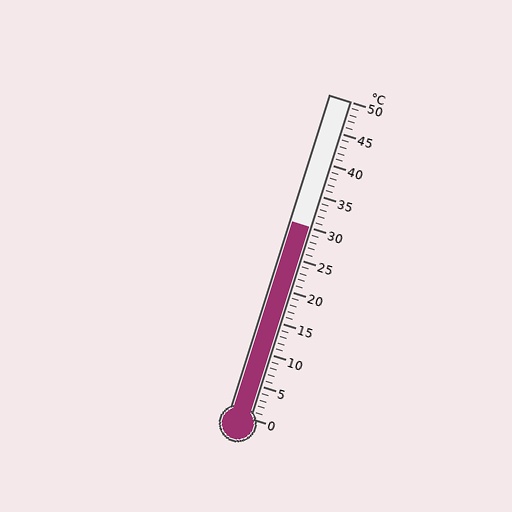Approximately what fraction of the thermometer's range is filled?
The thermometer is filled to approximately 60% of its range.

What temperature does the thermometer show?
The thermometer shows approximately 30°C.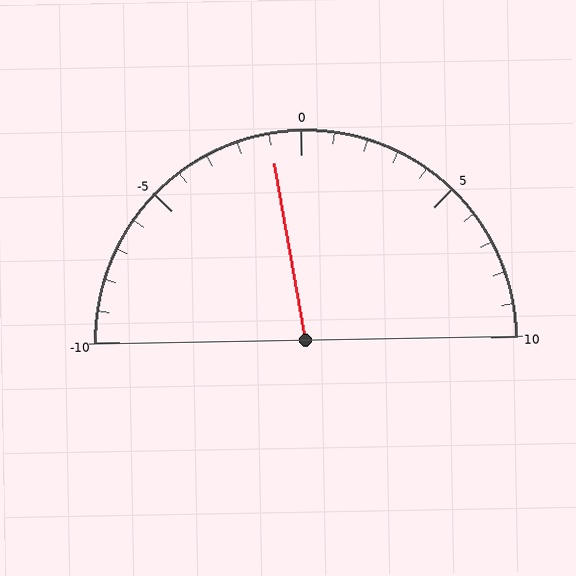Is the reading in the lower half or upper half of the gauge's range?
The reading is in the lower half of the range (-10 to 10).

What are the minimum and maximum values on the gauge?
The gauge ranges from -10 to 10.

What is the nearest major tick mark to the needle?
The nearest major tick mark is 0.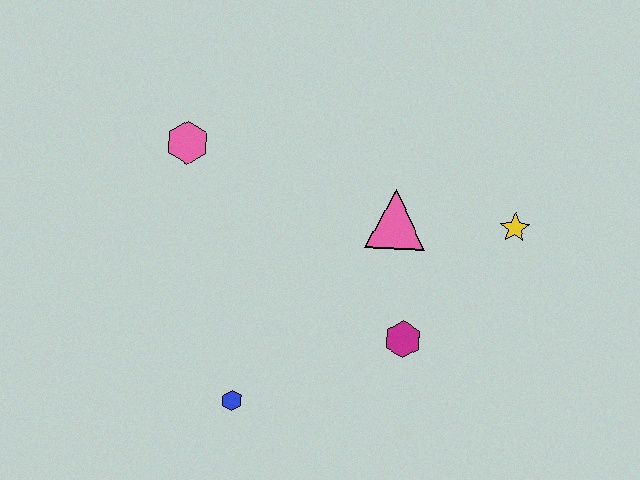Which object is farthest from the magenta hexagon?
The pink hexagon is farthest from the magenta hexagon.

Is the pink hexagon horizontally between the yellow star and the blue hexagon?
No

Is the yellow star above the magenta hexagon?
Yes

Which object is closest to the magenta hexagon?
The pink triangle is closest to the magenta hexagon.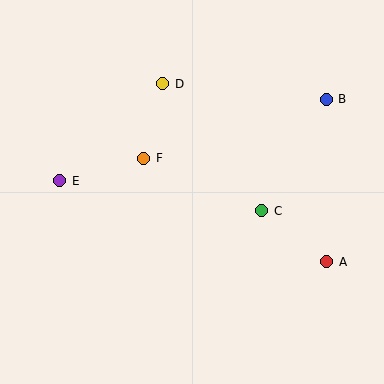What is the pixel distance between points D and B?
The distance between D and B is 165 pixels.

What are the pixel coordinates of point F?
Point F is at (144, 158).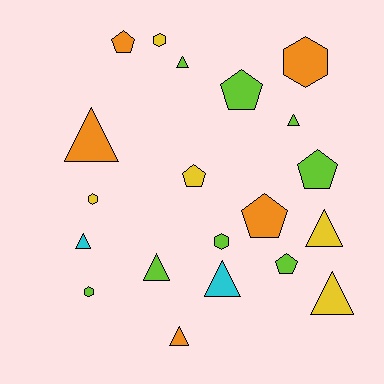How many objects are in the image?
There are 20 objects.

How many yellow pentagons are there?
There is 1 yellow pentagon.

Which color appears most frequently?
Lime, with 8 objects.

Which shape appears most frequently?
Triangle, with 9 objects.